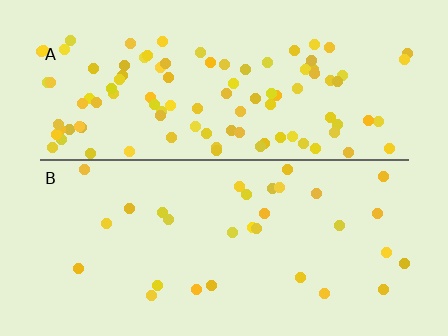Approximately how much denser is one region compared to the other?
Approximately 3.5× — region A over region B.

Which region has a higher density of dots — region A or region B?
A (the top).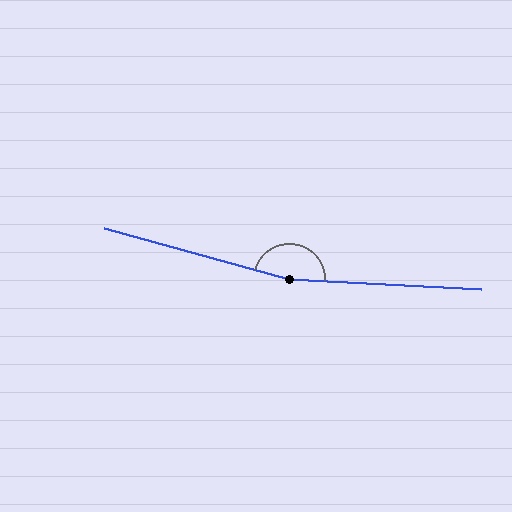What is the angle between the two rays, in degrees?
Approximately 168 degrees.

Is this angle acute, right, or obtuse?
It is obtuse.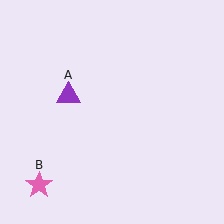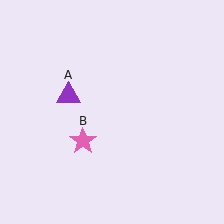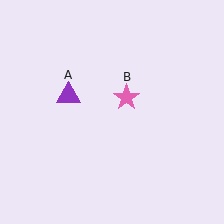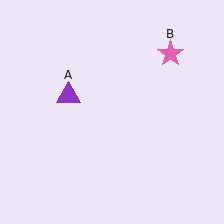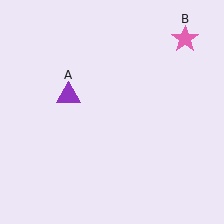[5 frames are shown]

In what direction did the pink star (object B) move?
The pink star (object B) moved up and to the right.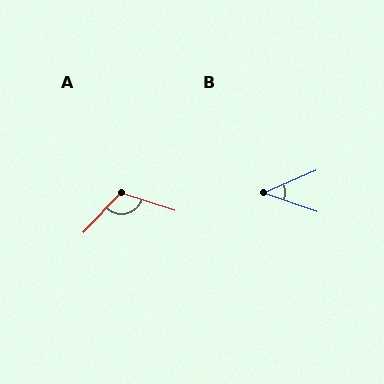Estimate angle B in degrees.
Approximately 42 degrees.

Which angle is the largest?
A, at approximately 116 degrees.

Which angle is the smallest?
B, at approximately 42 degrees.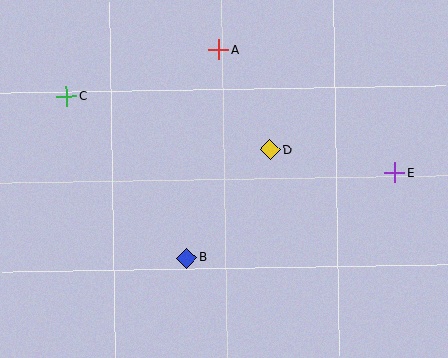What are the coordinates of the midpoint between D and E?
The midpoint between D and E is at (332, 161).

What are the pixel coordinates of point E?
Point E is at (394, 173).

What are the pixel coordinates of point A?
Point A is at (219, 50).